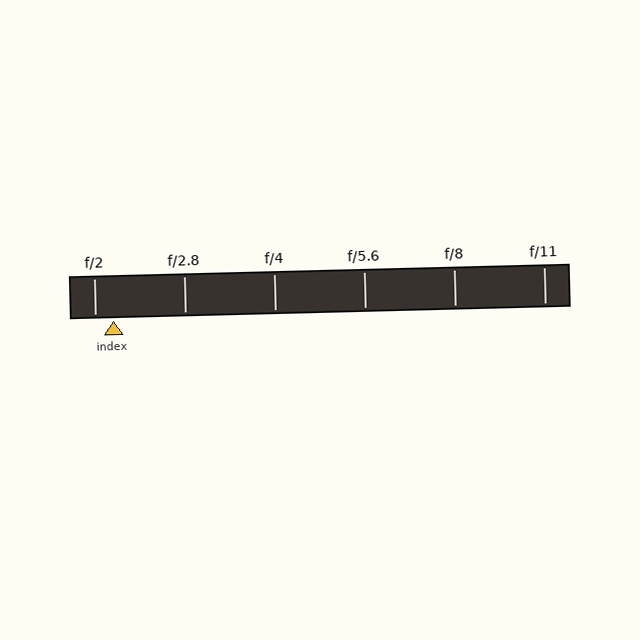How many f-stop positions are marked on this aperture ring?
There are 6 f-stop positions marked.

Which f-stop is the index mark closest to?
The index mark is closest to f/2.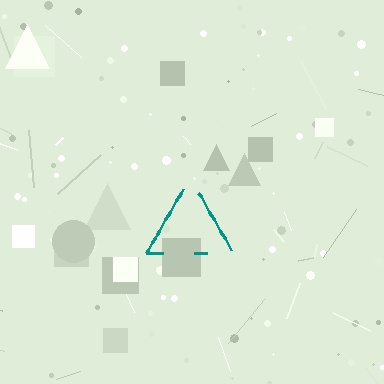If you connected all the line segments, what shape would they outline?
They would outline a triangle.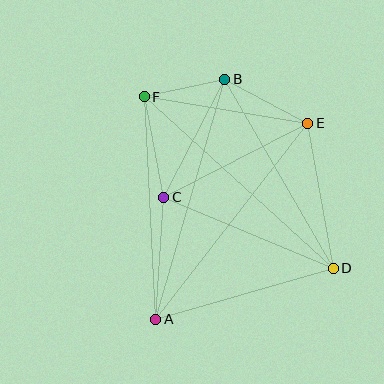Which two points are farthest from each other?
Points D and F are farthest from each other.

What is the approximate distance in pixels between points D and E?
The distance between D and E is approximately 148 pixels.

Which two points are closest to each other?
Points B and F are closest to each other.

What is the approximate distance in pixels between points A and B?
The distance between A and B is approximately 250 pixels.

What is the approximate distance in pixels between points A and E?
The distance between A and E is approximately 248 pixels.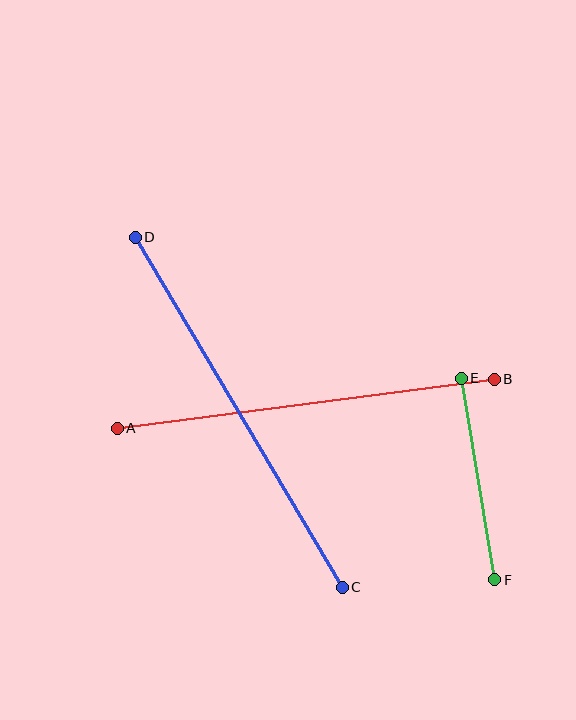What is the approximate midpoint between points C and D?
The midpoint is at approximately (239, 412) pixels.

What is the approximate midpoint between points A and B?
The midpoint is at approximately (306, 404) pixels.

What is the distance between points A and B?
The distance is approximately 380 pixels.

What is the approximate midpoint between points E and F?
The midpoint is at approximately (478, 479) pixels.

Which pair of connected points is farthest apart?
Points C and D are farthest apart.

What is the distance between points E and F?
The distance is approximately 204 pixels.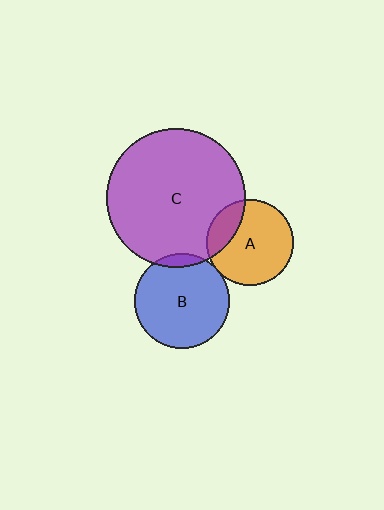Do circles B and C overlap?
Yes.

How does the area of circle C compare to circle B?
Approximately 2.2 times.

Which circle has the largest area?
Circle C (purple).